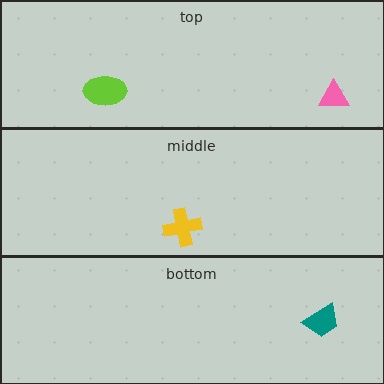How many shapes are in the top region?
2.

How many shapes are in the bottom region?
1.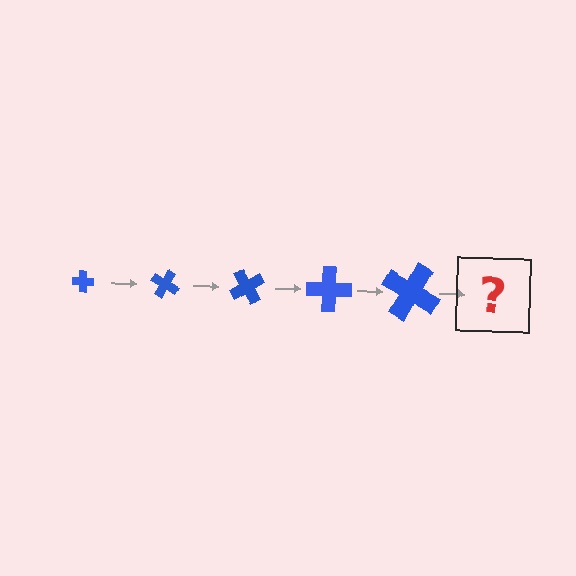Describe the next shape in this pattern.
It should be a cross, larger than the previous one and rotated 150 degrees from the start.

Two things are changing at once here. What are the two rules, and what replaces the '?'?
The two rules are that the cross grows larger each step and it rotates 30 degrees each step. The '?' should be a cross, larger than the previous one and rotated 150 degrees from the start.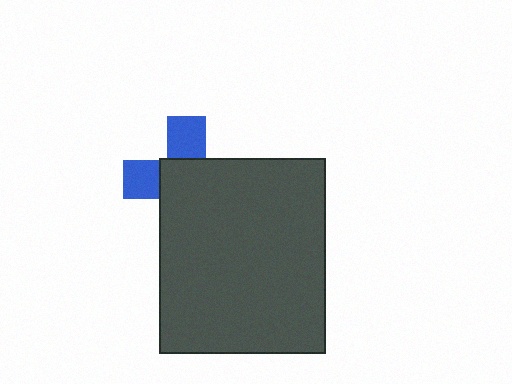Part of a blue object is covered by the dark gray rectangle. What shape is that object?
It is a cross.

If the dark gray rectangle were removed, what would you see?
You would see the complete blue cross.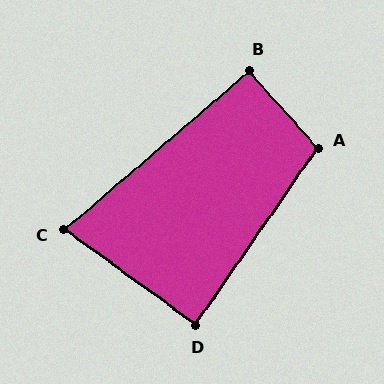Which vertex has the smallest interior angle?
C, at approximately 77 degrees.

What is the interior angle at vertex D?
Approximately 89 degrees (approximately right).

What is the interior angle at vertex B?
Approximately 91 degrees (approximately right).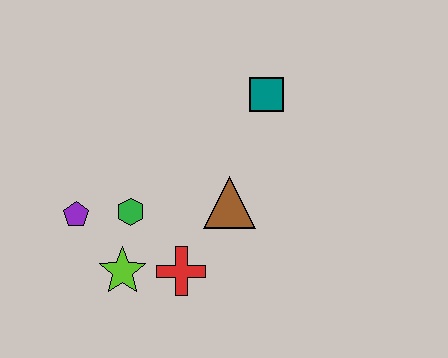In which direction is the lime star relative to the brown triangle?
The lime star is to the left of the brown triangle.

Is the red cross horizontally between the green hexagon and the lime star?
No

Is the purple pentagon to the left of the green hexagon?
Yes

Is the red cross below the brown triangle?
Yes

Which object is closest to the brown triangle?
The red cross is closest to the brown triangle.